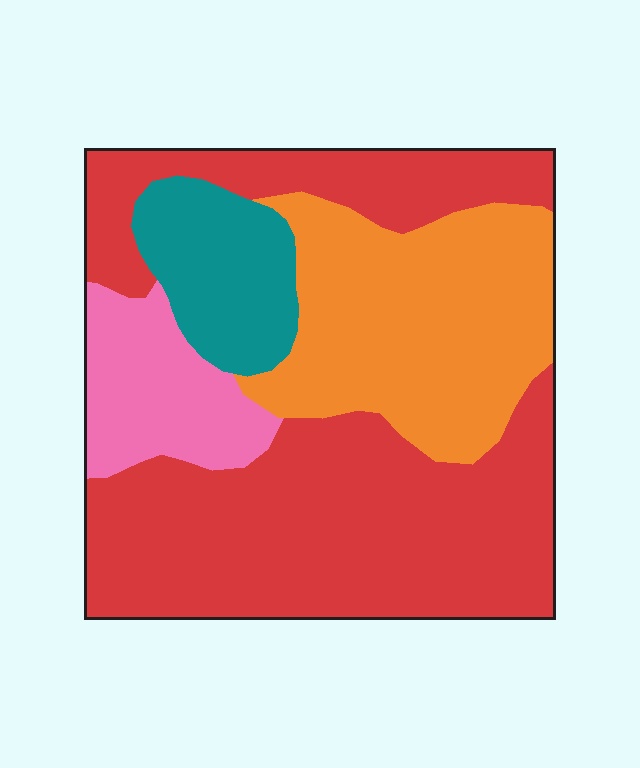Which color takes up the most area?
Red, at roughly 50%.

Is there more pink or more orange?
Orange.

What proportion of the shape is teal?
Teal covers roughly 10% of the shape.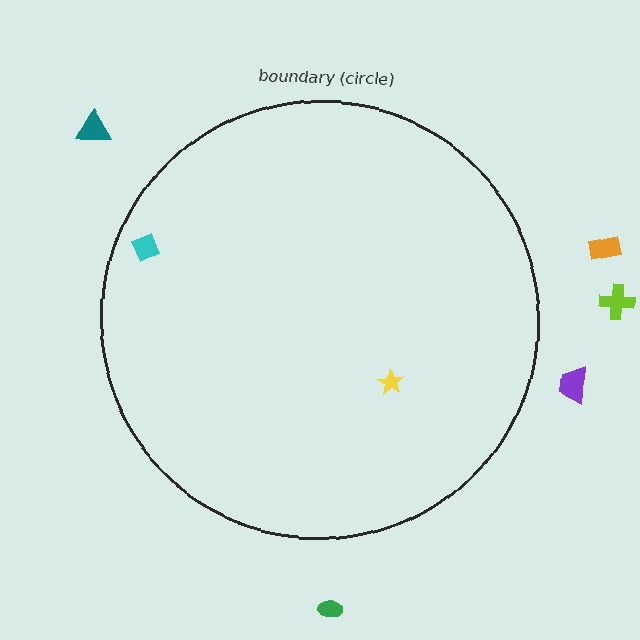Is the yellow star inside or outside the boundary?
Inside.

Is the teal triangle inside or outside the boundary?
Outside.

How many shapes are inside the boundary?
2 inside, 5 outside.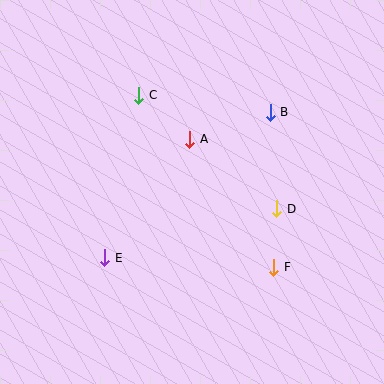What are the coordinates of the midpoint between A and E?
The midpoint between A and E is at (147, 199).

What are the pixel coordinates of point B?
Point B is at (270, 112).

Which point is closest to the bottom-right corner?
Point F is closest to the bottom-right corner.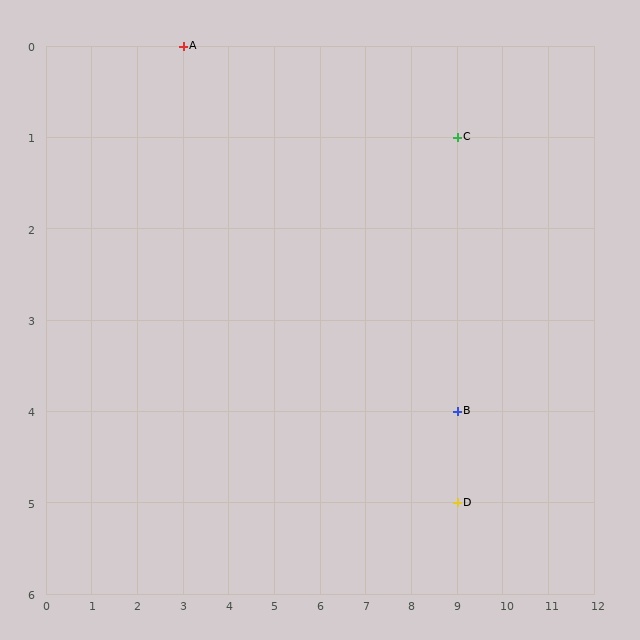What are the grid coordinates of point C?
Point C is at grid coordinates (9, 1).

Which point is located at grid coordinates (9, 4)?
Point B is at (9, 4).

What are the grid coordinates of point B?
Point B is at grid coordinates (9, 4).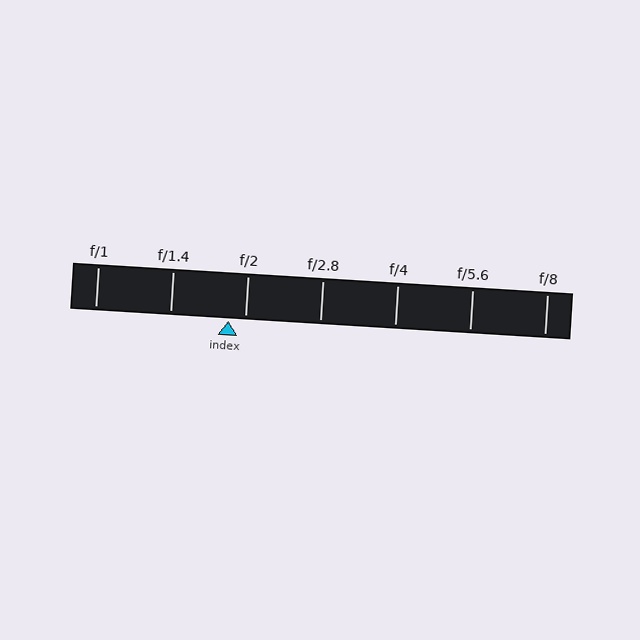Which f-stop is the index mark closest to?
The index mark is closest to f/2.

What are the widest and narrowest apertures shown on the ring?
The widest aperture shown is f/1 and the narrowest is f/8.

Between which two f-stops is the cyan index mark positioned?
The index mark is between f/1.4 and f/2.